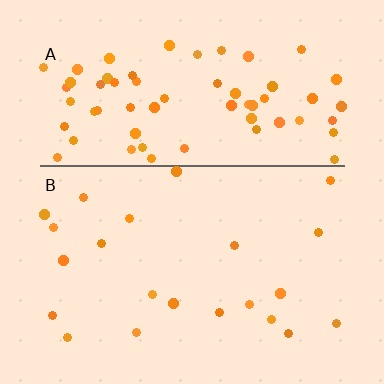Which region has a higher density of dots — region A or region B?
A (the top).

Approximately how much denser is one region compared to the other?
Approximately 3.1× — region A over region B.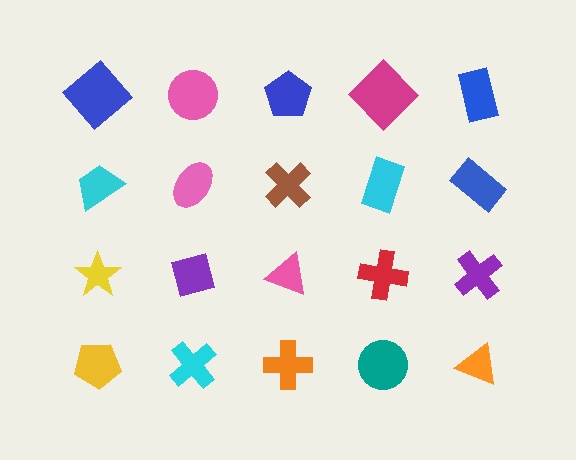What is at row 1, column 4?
A magenta diamond.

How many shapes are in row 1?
5 shapes.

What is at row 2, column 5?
A blue rectangle.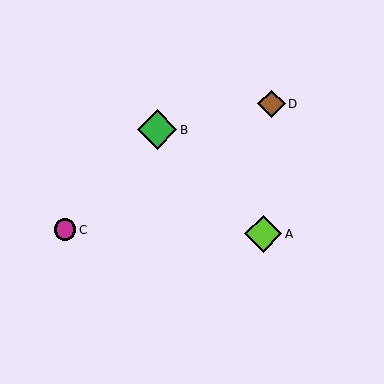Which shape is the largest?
The green diamond (labeled B) is the largest.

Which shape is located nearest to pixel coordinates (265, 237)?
The lime diamond (labeled A) at (263, 234) is nearest to that location.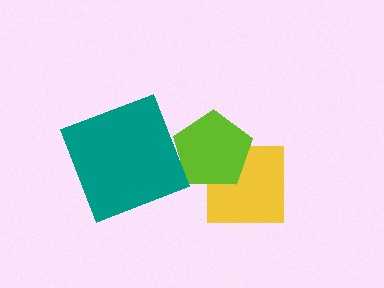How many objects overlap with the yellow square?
1 object overlaps with the yellow square.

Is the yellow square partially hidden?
Yes, it is partially covered by another shape.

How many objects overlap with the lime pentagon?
1 object overlaps with the lime pentagon.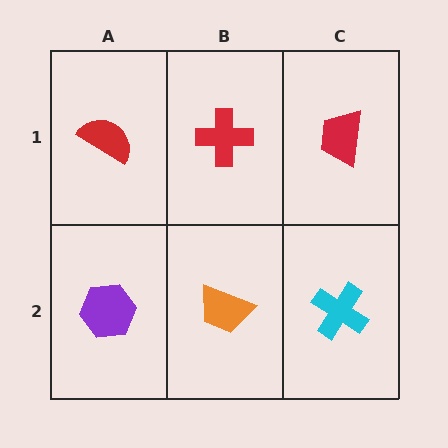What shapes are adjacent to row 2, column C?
A red trapezoid (row 1, column C), an orange trapezoid (row 2, column B).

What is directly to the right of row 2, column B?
A cyan cross.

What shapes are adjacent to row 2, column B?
A red cross (row 1, column B), a purple hexagon (row 2, column A), a cyan cross (row 2, column C).